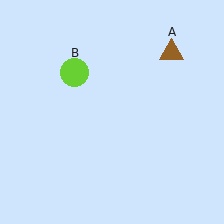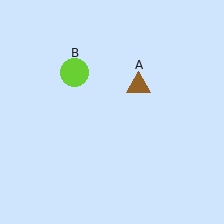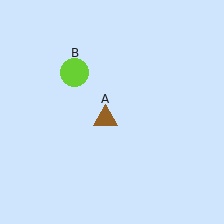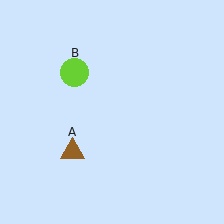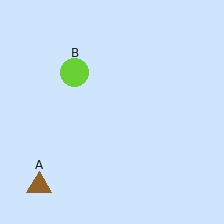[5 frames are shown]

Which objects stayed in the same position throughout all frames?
Lime circle (object B) remained stationary.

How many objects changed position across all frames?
1 object changed position: brown triangle (object A).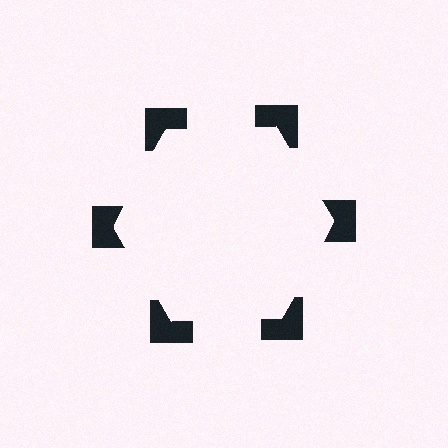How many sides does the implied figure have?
6 sides.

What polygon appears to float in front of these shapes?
An illusory hexagon — its edges are inferred from the aligned wedge cuts in the notched squares, not physically drawn.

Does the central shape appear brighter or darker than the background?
It typically appears slightly brighter than the background, even though no actual brightness change is drawn.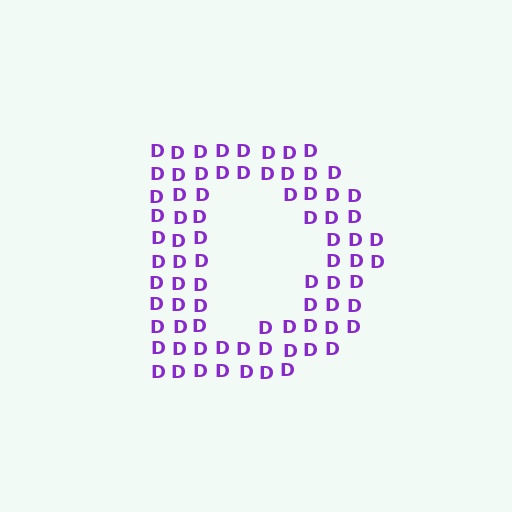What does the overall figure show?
The overall figure shows the letter D.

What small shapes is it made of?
It is made of small letter D's.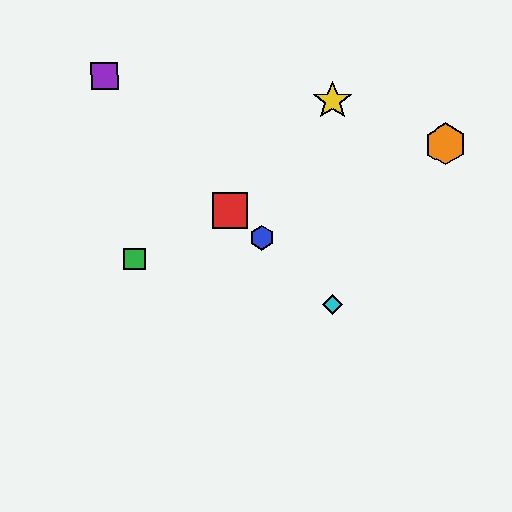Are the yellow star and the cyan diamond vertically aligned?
Yes, both are at x≈332.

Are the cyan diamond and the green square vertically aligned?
No, the cyan diamond is at x≈333 and the green square is at x≈134.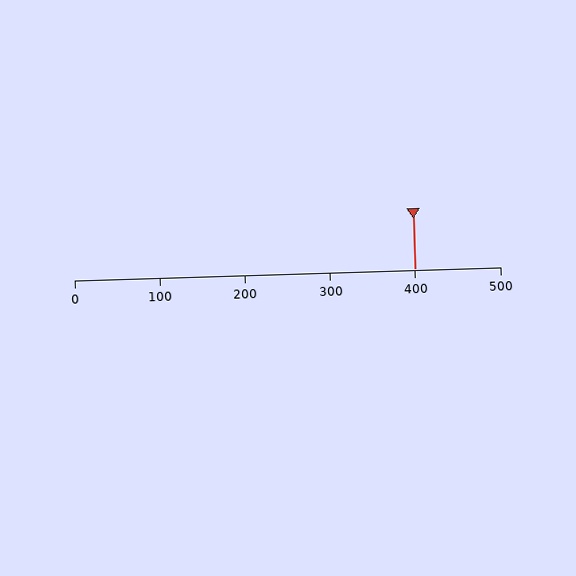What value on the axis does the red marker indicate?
The marker indicates approximately 400.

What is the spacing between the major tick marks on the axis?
The major ticks are spaced 100 apart.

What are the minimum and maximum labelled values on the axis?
The axis runs from 0 to 500.